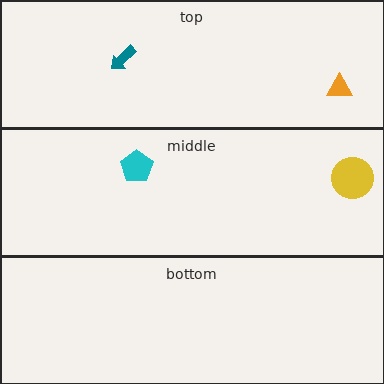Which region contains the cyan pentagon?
The middle region.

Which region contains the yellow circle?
The middle region.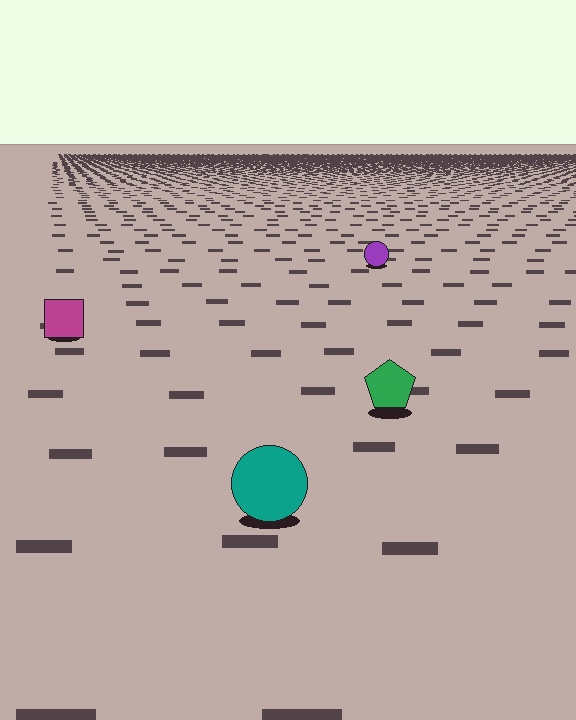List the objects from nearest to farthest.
From nearest to farthest: the teal circle, the green pentagon, the magenta square, the purple circle.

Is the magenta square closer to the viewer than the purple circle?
Yes. The magenta square is closer — you can tell from the texture gradient: the ground texture is coarser near it.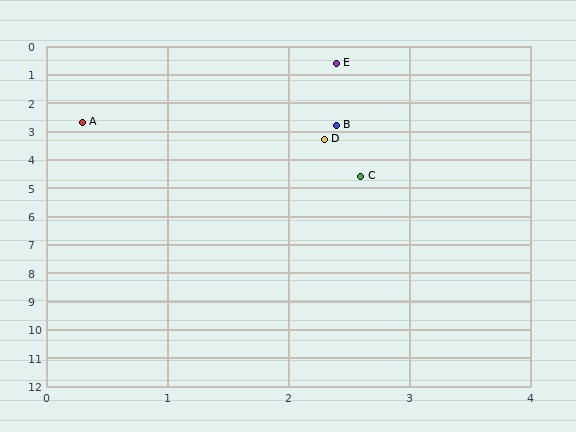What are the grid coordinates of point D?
Point D is at approximately (2.3, 3.3).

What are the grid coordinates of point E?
Point E is at approximately (2.4, 0.6).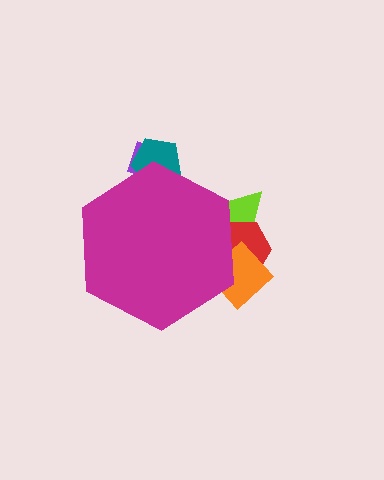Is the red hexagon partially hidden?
Yes, the red hexagon is partially hidden behind the magenta hexagon.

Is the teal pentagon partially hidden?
Yes, the teal pentagon is partially hidden behind the magenta hexagon.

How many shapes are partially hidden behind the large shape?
5 shapes are partially hidden.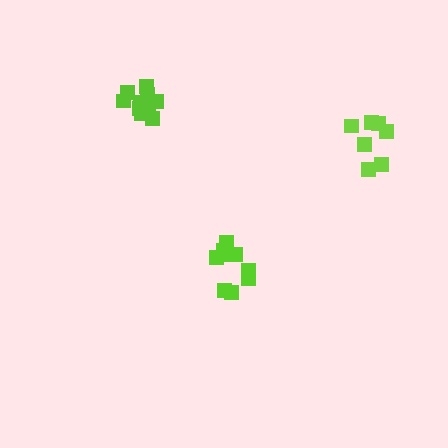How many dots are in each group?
Group 1: 9 dots, Group 2: 12 dots, Group 3: 7 dots (28 total).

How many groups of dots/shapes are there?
There are 3 groups.